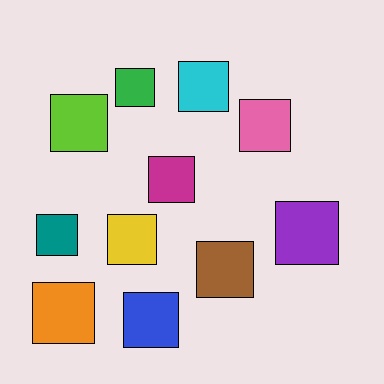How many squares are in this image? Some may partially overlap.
There are 11 squares.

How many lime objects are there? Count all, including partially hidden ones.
There is 1 lime object.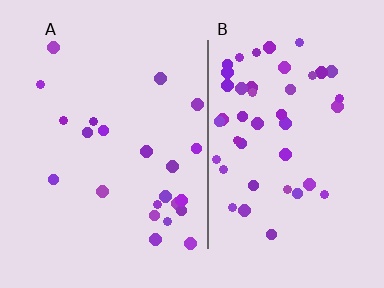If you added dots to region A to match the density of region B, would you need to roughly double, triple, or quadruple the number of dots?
Approximately double.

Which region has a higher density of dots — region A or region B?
B (the right).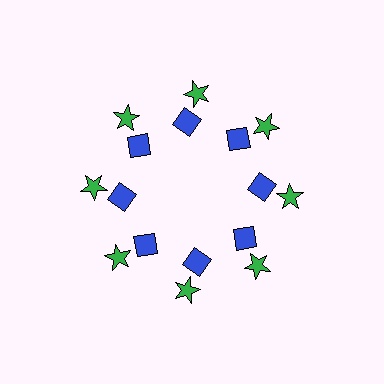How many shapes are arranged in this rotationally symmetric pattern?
There are 16 shapes, arranged in 8 groups of 2.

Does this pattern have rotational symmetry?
Yes, this pattern has 8-fold rotational symmetry. It looks the same after rotating 45 degrees around the center.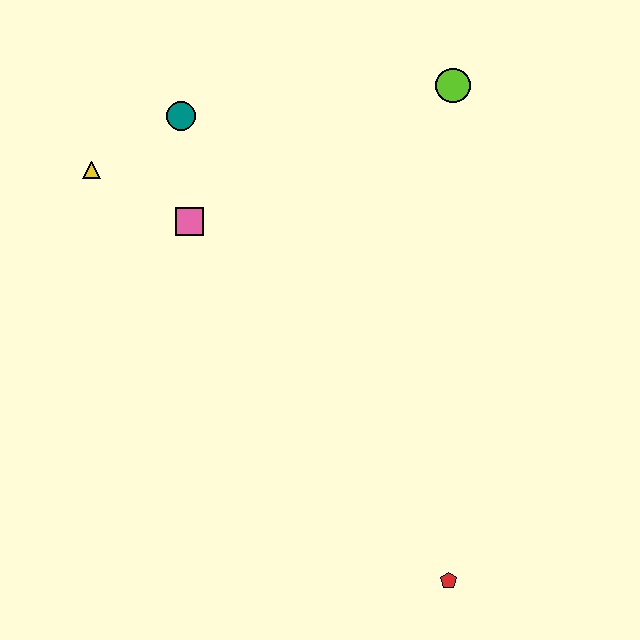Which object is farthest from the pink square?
The red pentagon is farthest from the pink square.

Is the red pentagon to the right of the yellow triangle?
Yes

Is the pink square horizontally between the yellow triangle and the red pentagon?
Yes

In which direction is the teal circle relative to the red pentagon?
The teal circle is above the red pentagon.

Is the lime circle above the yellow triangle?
Yes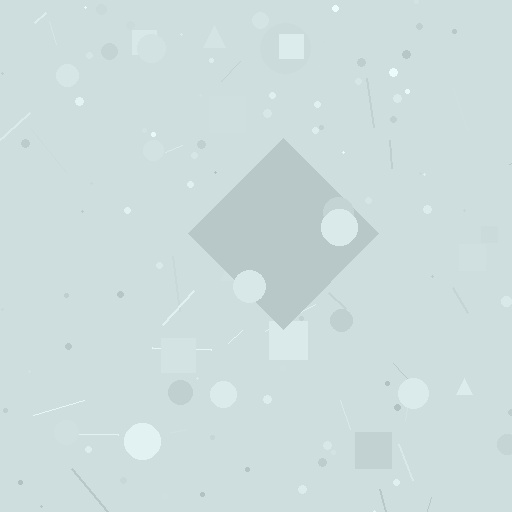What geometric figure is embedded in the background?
A diamond is embedded in the background.